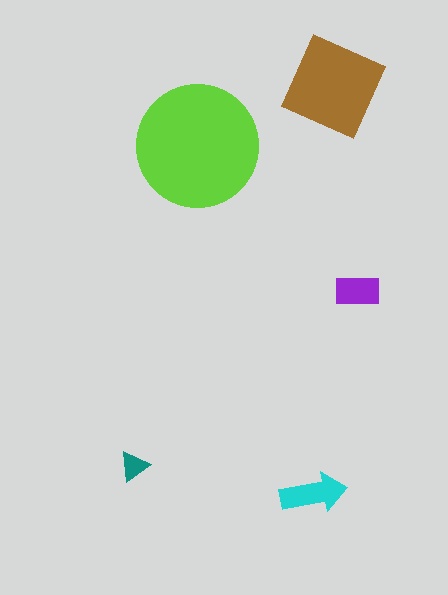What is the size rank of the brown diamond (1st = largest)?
2nd.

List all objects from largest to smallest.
The lime circle, the brown diamond, the cyan arrow, the purple rectangle, the teal triangle.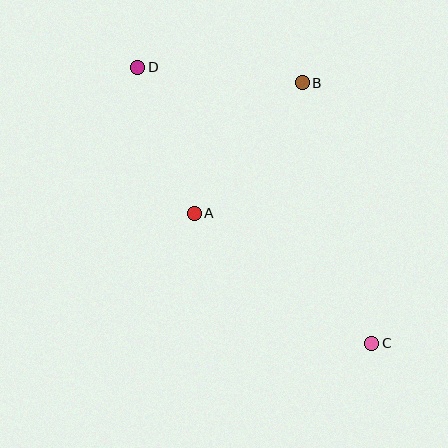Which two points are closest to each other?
Points A and D are closest to each other.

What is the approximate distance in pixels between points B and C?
The distance between B and C is approximately 270 pixels.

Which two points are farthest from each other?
Points C and D are farthest from each other.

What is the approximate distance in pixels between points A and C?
The distance between A and C is approximately 220 pixels.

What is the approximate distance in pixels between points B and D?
The distance between B and D is approximately 165 pixels.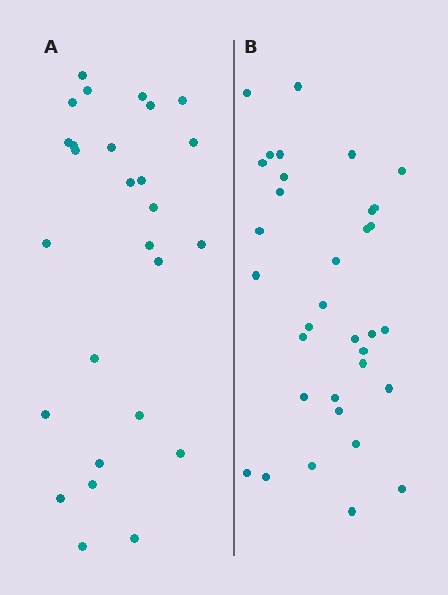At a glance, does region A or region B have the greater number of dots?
Region B (the right region) has more dots.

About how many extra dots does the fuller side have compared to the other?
Region B has roughly 8 or so more dots than region A.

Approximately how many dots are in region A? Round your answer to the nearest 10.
About 30 dots. (The exact count is 27, which rounds to 30.)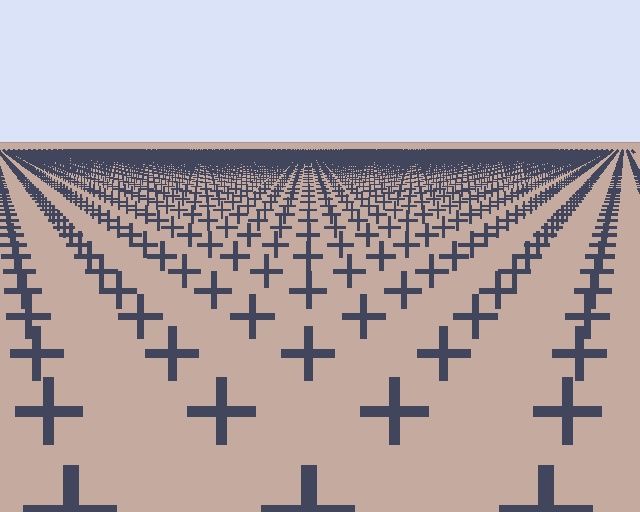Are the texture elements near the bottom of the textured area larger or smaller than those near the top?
Larger. Near the bottom, elements are closer to the viewer and appear at a bigger on-screen size.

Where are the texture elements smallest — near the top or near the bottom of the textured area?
Near the top.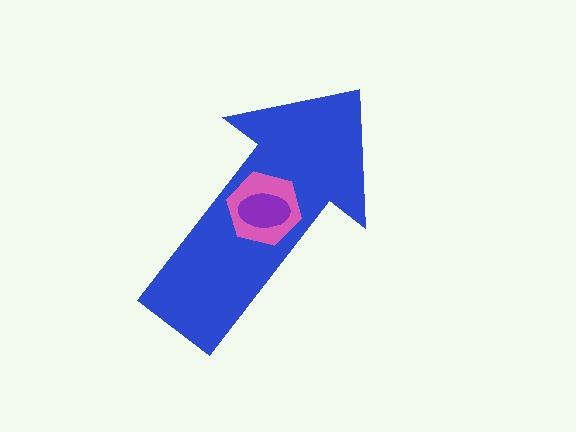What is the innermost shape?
The purple ellipse.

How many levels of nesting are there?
3.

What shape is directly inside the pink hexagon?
The purple ellipse.